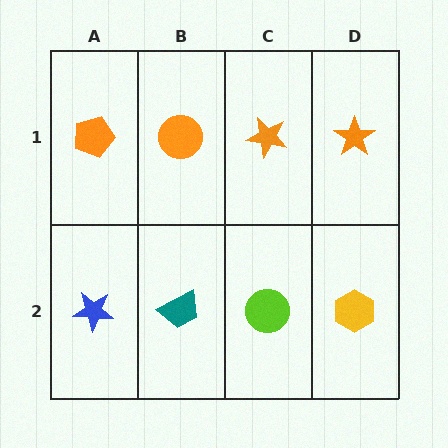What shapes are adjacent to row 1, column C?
A lime circle (row 2, column C), an orange circle (row 1, column B), an orange star (row 1, column D).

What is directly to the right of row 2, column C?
A yellow hexagon.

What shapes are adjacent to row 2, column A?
An orange pentagon (row 1, column A), a teal trapezoid (row 2, column B).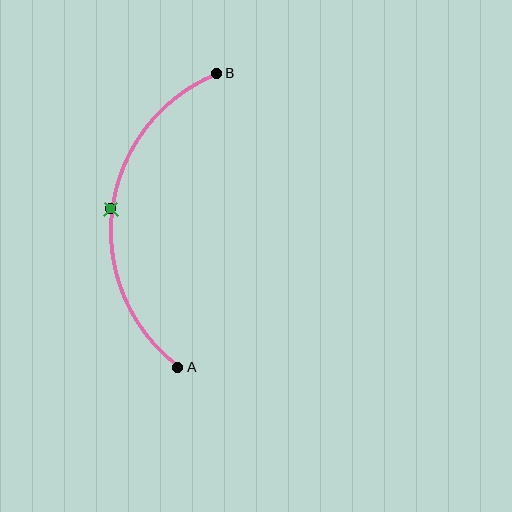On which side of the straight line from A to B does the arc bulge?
The arc bulges to the left of the straight line connecting A and B.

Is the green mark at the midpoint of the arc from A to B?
Yes. The green mark lies on the arc at equal arc-length from both A and B — it is the arc midpoint.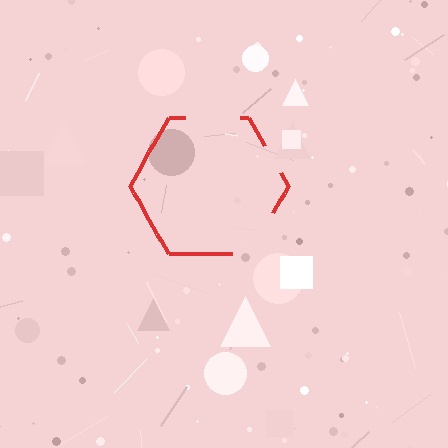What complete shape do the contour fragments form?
The contour fragments form a hexagon.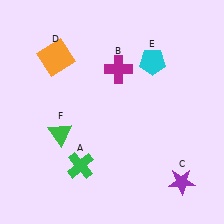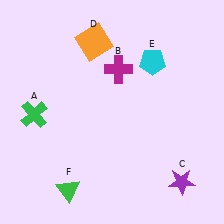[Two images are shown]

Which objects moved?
The objects that moved are: the green cross (A), the orange square (D), the green triangle (F).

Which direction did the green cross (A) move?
The green cross (A) moved up.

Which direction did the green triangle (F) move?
The green triangle (F) moved down.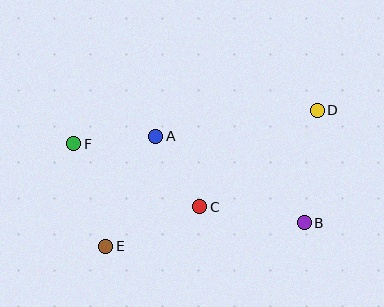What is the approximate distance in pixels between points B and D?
The distance between B and D is approximately 113 pixels.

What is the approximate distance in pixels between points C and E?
The distance between C and E is approximately 102 pixels.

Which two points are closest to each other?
Points A and F are closest to each other.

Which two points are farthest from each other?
Points D and E are farthest from each other.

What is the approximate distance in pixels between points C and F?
The distance between C and F is approximately 141 pixels.